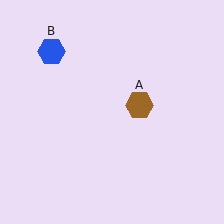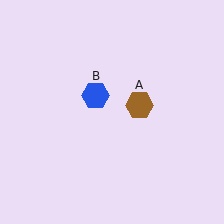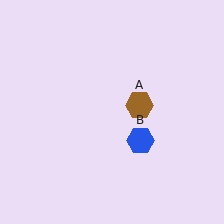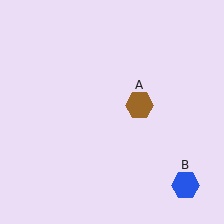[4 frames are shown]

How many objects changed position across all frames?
1 object changed position: blue hexagon (object B).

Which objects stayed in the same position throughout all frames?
Brown hexagon (object A) remained stationary.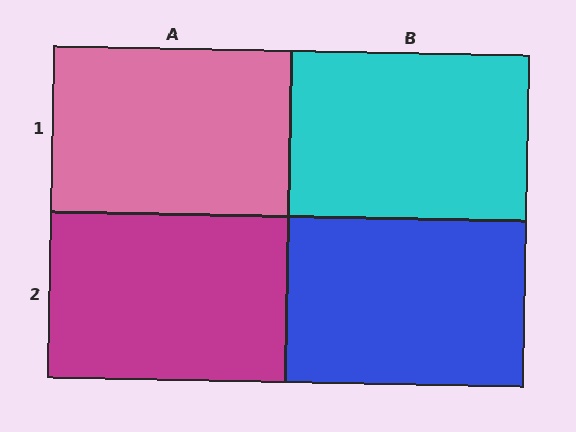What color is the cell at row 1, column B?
Cyan.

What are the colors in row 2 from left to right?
Magenta, blue.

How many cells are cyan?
1 cell is cyan.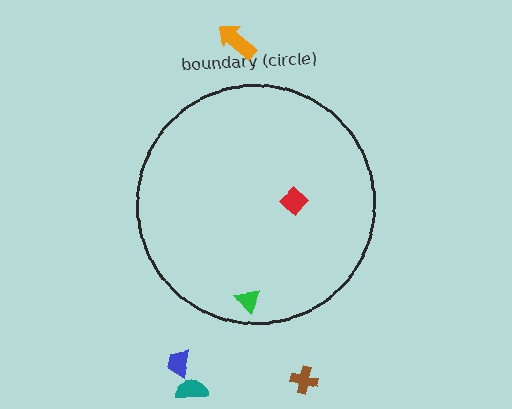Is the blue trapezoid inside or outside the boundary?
Outside.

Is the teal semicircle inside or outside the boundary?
Outside.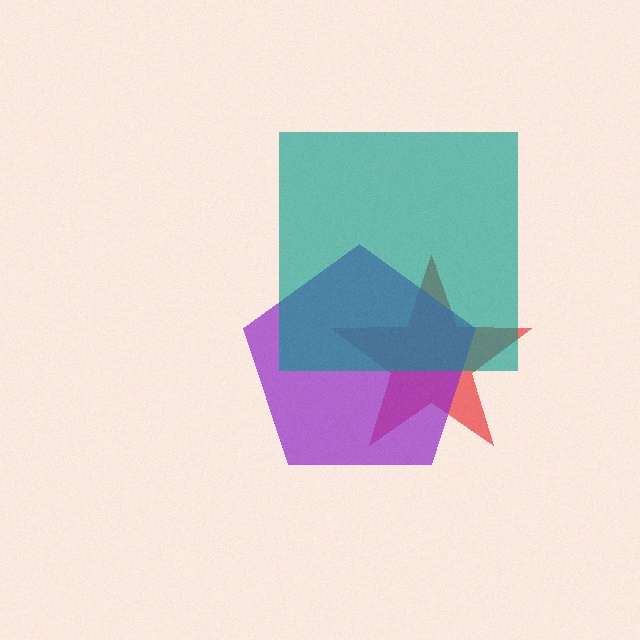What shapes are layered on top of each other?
The layered shapes are: a red star, a purple pentagon, a teal square.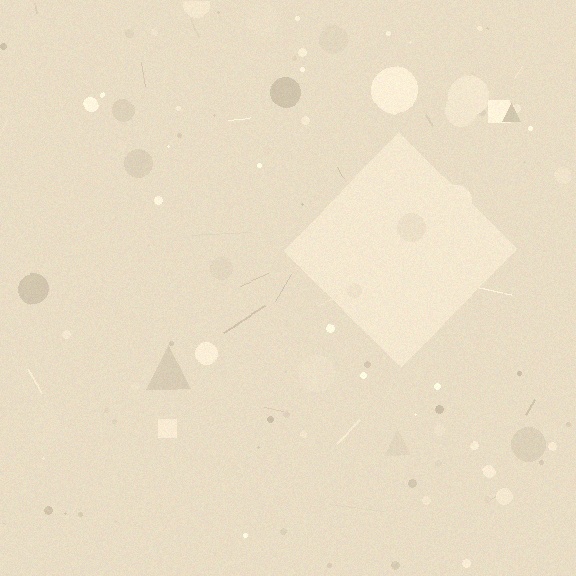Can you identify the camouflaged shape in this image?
The camouflaged shape is a diamond.